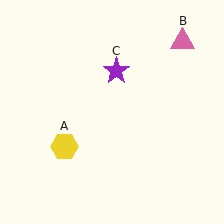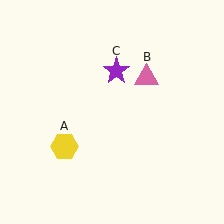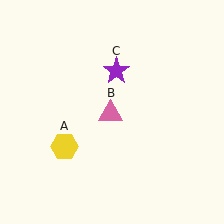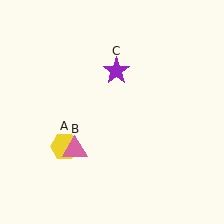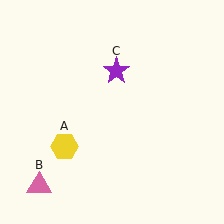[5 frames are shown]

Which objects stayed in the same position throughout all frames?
Yellow hexagon (object A) and purple star (object C) remained stationary.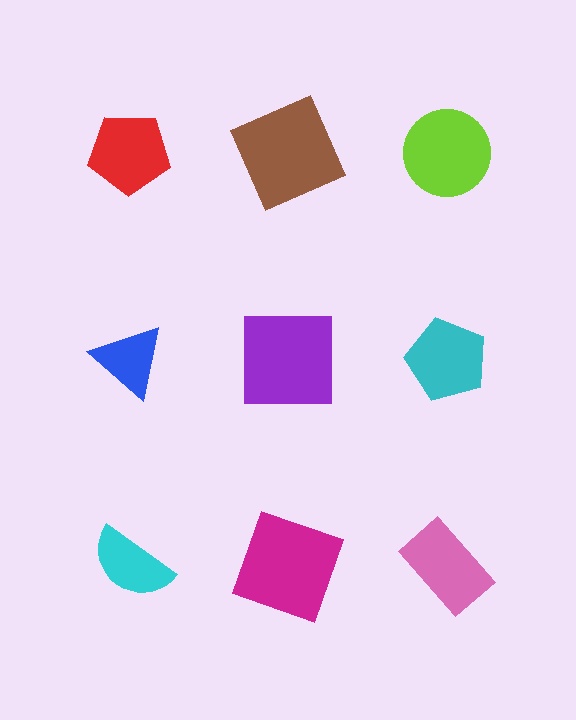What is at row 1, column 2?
A brown square.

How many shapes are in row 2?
3 shapes.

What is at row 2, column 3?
A cyan pentagon.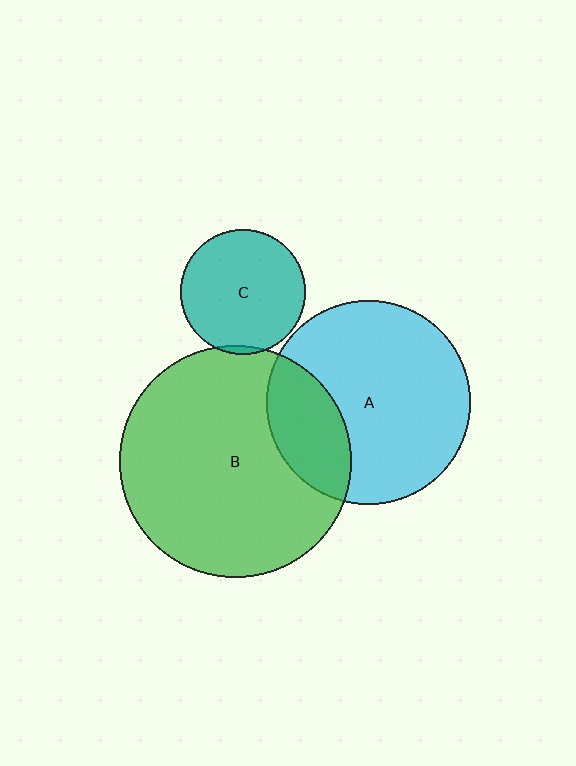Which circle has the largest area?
Circle B (green).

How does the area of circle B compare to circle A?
Approximately 1.3 times.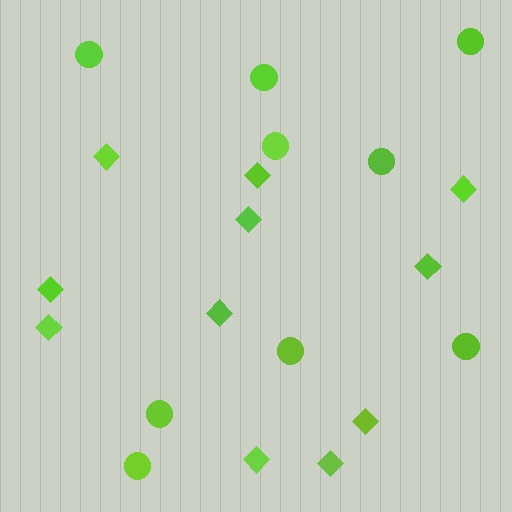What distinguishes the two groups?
There are 2 groups: one group of diamonds (11) and one group of circles (9).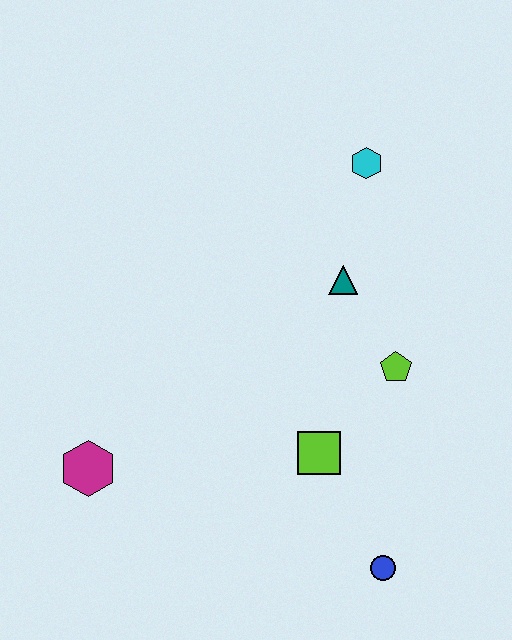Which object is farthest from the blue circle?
The cyan hexagon is farthest from the blue circle.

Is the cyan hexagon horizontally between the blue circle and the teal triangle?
Yes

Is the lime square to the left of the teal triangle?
Yes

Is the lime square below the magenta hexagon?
No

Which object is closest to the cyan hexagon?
The teal triangle is closest to the cyan hexagon.